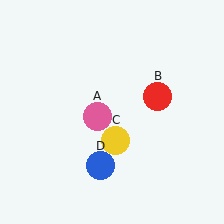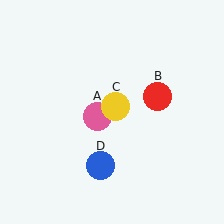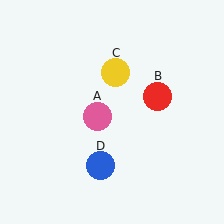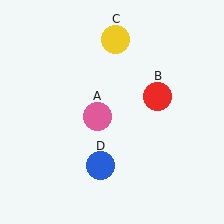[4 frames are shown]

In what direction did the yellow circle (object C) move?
The yellow circle (object C) moved up.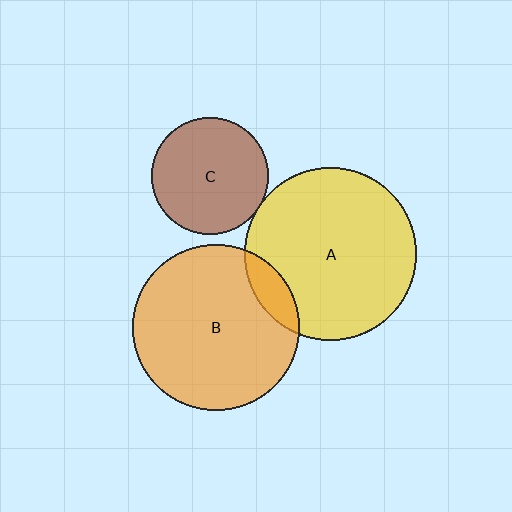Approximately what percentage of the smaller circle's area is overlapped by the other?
Approximately 5%.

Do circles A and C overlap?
Yes.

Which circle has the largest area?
Circle A (yellow).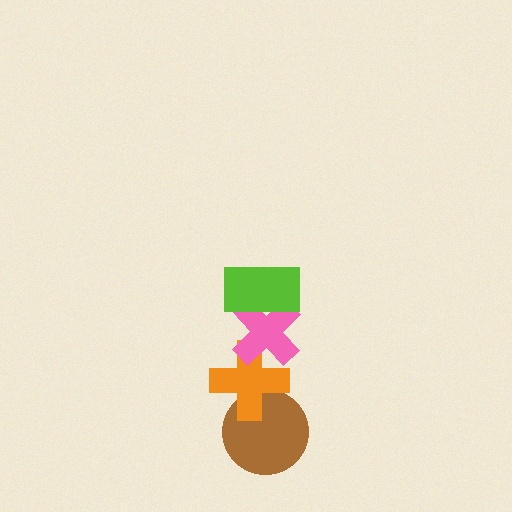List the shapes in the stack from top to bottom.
From top to bottom: the lime rectangle, the pink cross, the orange cross, the brown circle.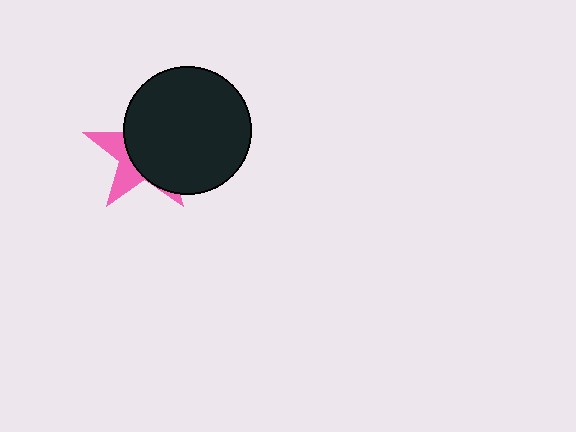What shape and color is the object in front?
The object in front is a black circle.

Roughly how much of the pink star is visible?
A small part of it is visible (roughly 33%).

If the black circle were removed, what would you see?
You would see the complete pink star.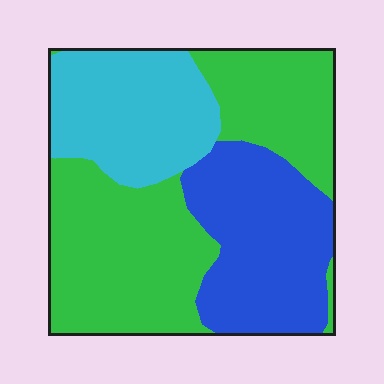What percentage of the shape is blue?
Blue covers around 30% of the shape.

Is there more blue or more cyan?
Blue.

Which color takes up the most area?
Green, at roughly 50%.